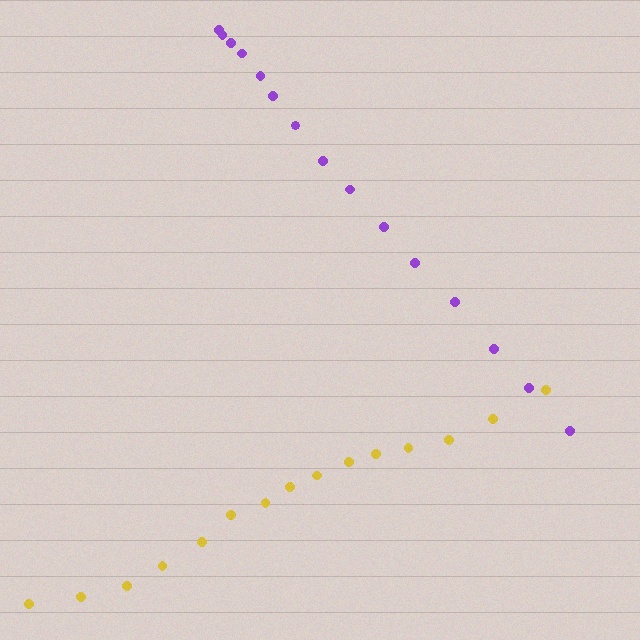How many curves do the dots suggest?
There are 2 distinct paths.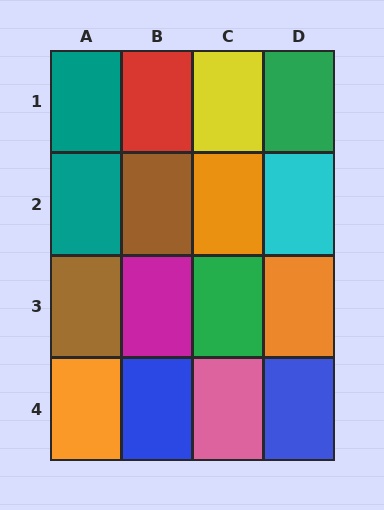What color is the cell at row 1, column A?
Teal.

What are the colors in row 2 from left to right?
Teal, brown, orange, cyan.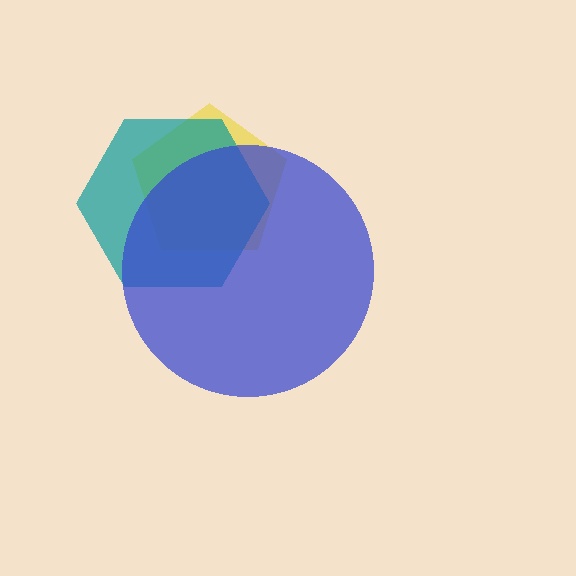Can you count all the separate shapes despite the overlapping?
Yes, there are 3 separate shapes.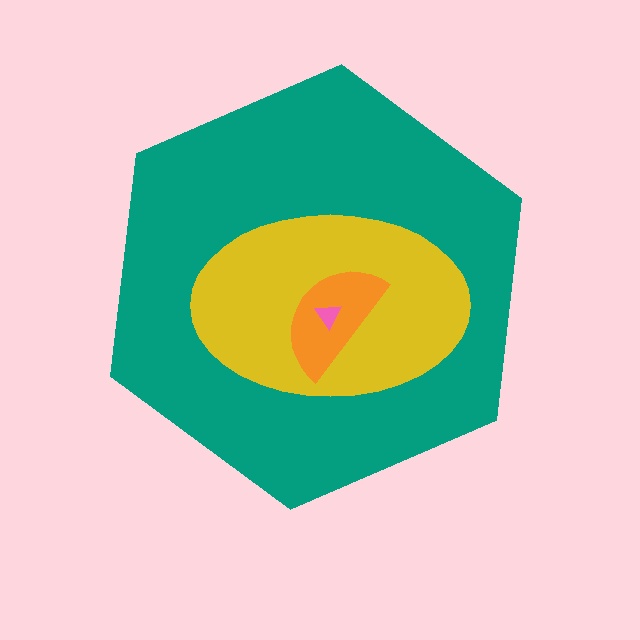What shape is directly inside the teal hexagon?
The yellow ellipse.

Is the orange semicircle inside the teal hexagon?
Yes.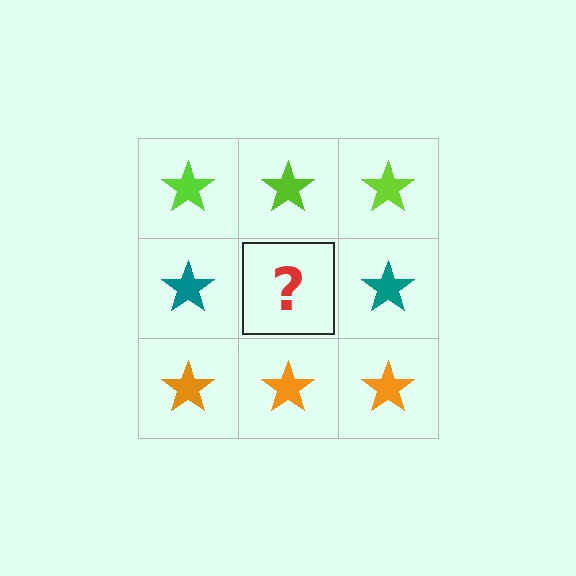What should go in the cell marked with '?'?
The missing cell should contain a teal star.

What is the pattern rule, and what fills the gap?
The rule is that each row has a consistent color. The gap should be filled with a teal star.